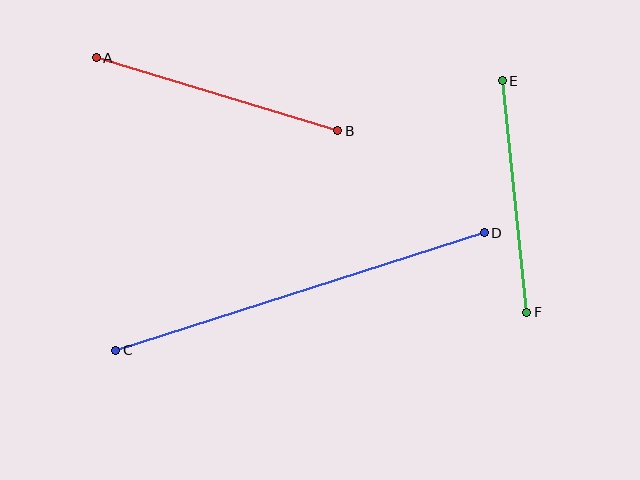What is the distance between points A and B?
The distance is approximately 252 pixels.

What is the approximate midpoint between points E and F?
The midpoint is at approximately (514, 196) pixels.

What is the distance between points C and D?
The distance is approximately 387 pixels.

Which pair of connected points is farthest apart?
Points C and D are farthest apart.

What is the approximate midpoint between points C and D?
The midpoint is at approximately (300, 291) pixels.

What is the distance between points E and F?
The distance is approximately 233 pixels.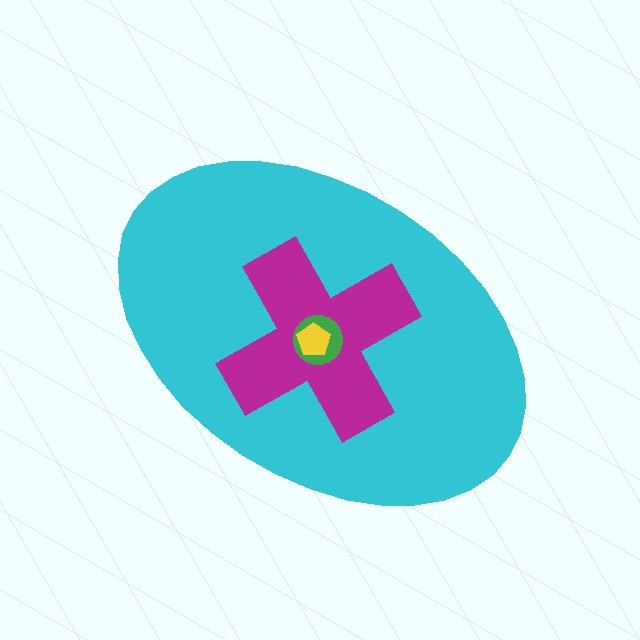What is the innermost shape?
The yellow pentagon.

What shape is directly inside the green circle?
The yellow pentagon.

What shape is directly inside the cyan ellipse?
The magenta cross.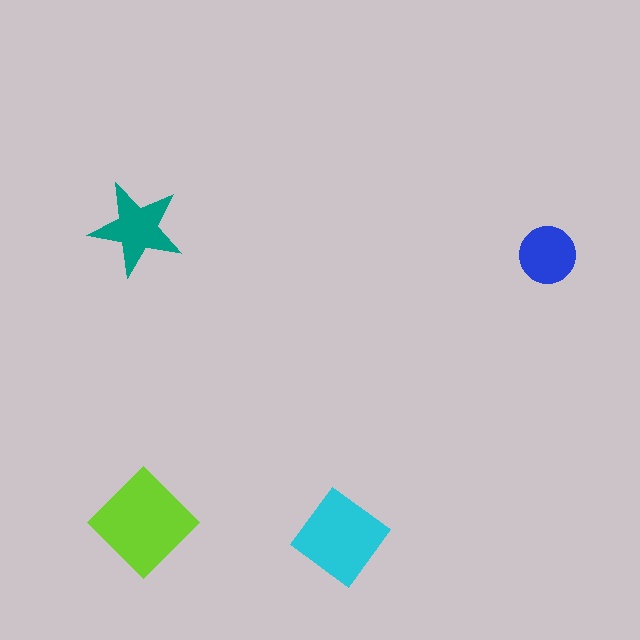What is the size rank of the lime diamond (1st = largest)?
1st.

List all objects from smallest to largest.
The blue circle, the teal star, the cyan diamond, the lime diamond.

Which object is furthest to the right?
The blue circle is rightmost.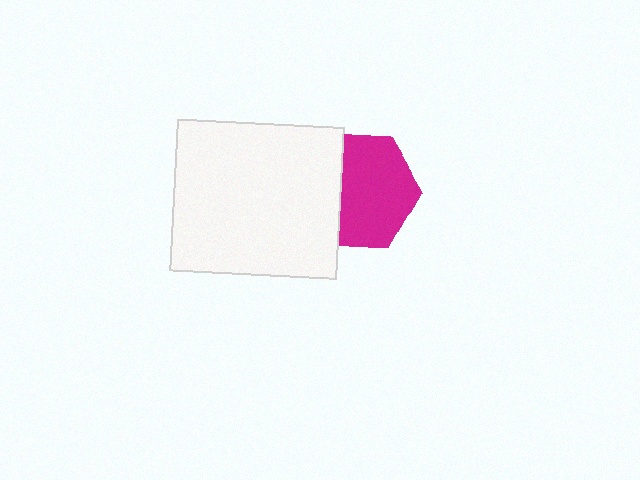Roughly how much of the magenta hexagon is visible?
Most of it is visible (roughly 66%).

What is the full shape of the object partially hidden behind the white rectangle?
The partially hidden object is a magenta hexagon.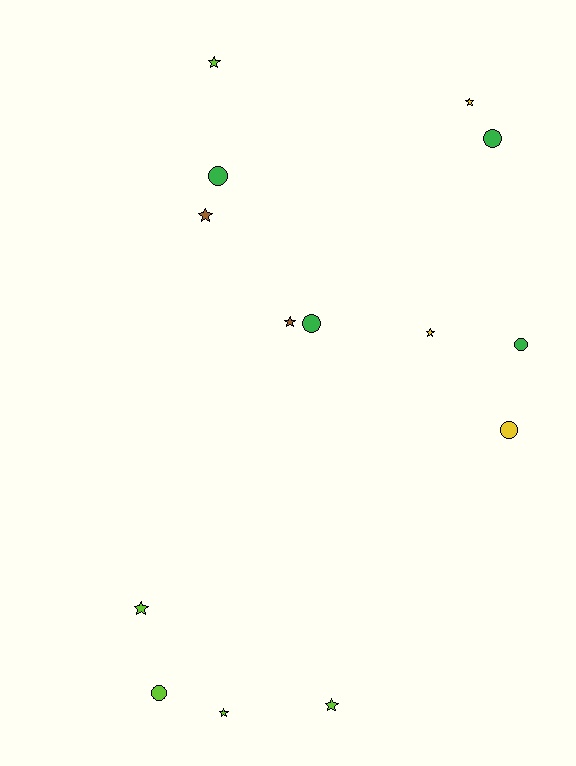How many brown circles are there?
There are no brown circles.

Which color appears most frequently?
Lime, with 5 objects.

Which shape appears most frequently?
Star, with 8 objects.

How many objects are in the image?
There are 14 objects.